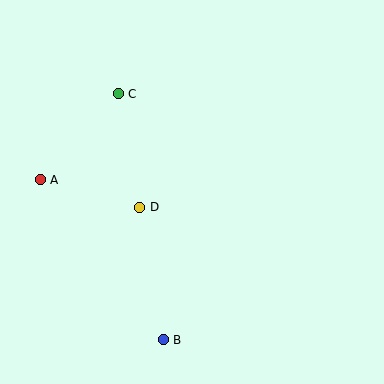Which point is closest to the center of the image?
Point D at (140, 207) is closest to the center.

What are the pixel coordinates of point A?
Point A is at (40, 180).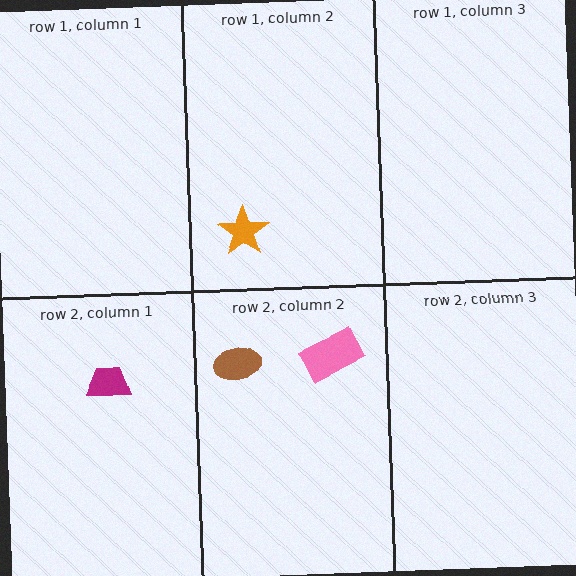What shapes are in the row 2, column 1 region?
The magenta trapezoid.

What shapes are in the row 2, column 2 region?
The brown ellipse, the pink rectangle.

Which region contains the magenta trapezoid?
The row 2, column 1 region.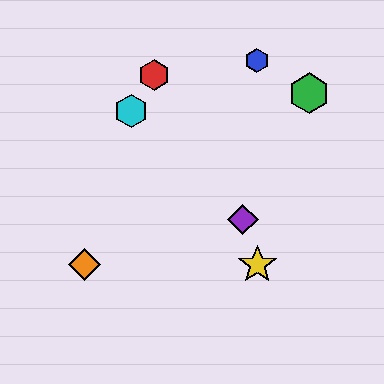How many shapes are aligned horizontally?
2 shapes (the yellow star, the orange diamond) are aligned horizontally.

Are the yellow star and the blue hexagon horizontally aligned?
No, the yellow star is at y≈265 and the blue hexagon is at y≈60.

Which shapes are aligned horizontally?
The yellow star, the orange diamond are aligned horizontally.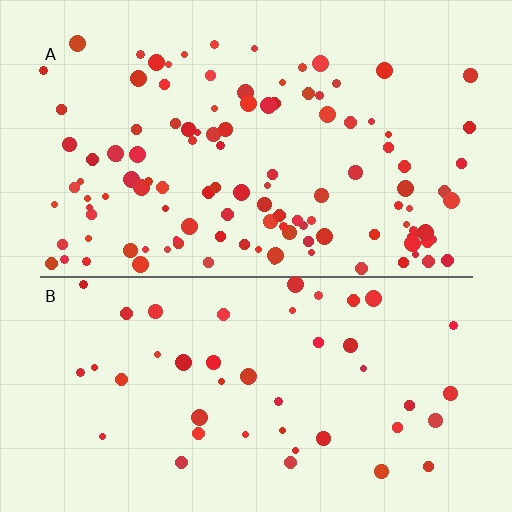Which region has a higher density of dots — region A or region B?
A (the top).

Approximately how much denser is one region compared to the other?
Approximately 2.5× — region A over region B.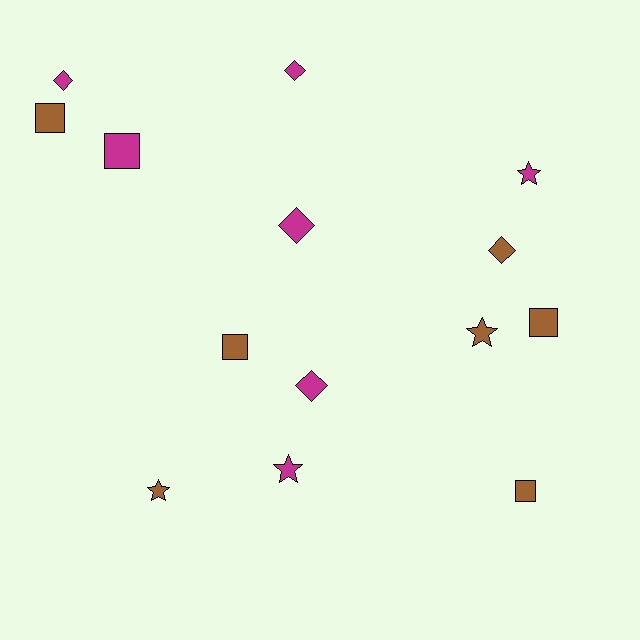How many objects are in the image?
There are 14 objects.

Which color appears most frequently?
Brown, with 7 objects.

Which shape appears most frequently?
Diamond, with 5 objects.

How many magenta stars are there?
There are 2 magenta stars.